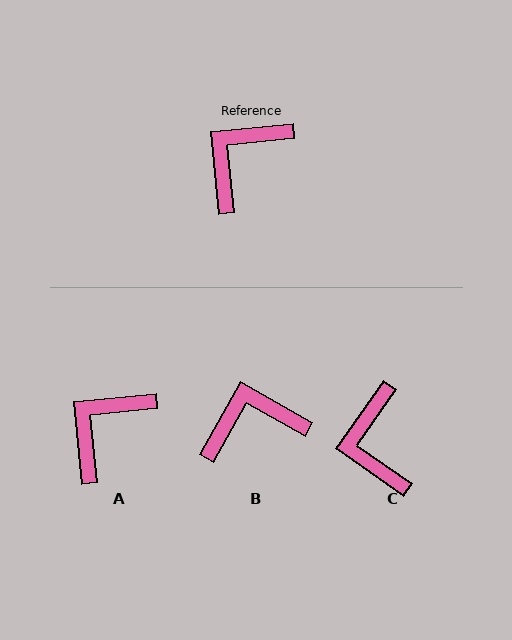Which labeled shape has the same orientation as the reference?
A.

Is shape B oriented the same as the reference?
No, it is off by about 35 degrees.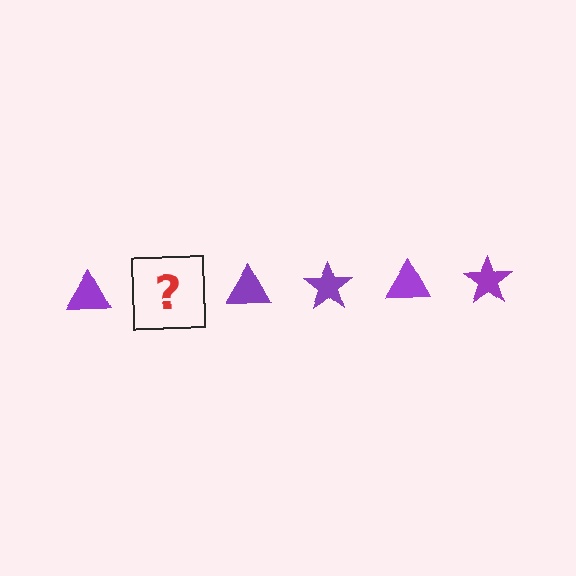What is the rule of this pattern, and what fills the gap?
The rule is that the pattern cycles through triangle, star shapes in purple. The gap should be filled with a purple star.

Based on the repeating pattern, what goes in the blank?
The blank should be a purple star.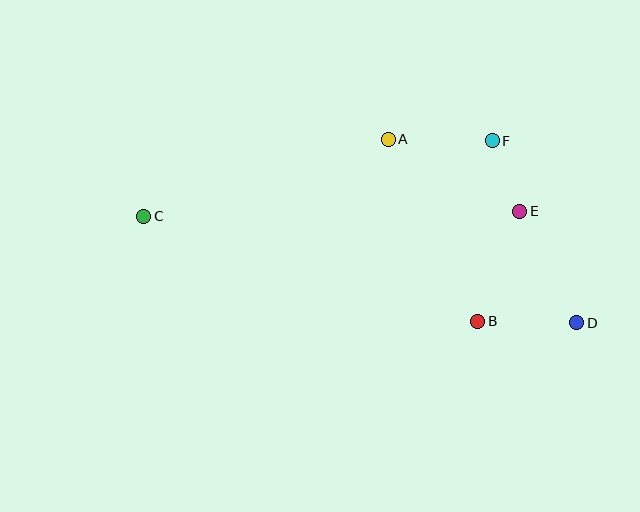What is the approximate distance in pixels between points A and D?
The distance between A and D is approximately 264 pixels.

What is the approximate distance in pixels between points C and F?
The distance between C and F is approximately 357 pixels.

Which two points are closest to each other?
Points E and F are closest to each other.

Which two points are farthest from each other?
Points C and D are farthest from each other.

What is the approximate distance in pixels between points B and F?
The distance between B and F is approximately 181 pixels.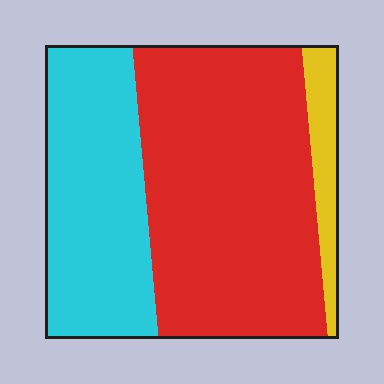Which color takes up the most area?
Red, at roughly 60%.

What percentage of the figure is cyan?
Cyan takes up about one third (1/3) of the figure.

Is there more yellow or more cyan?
Cyan.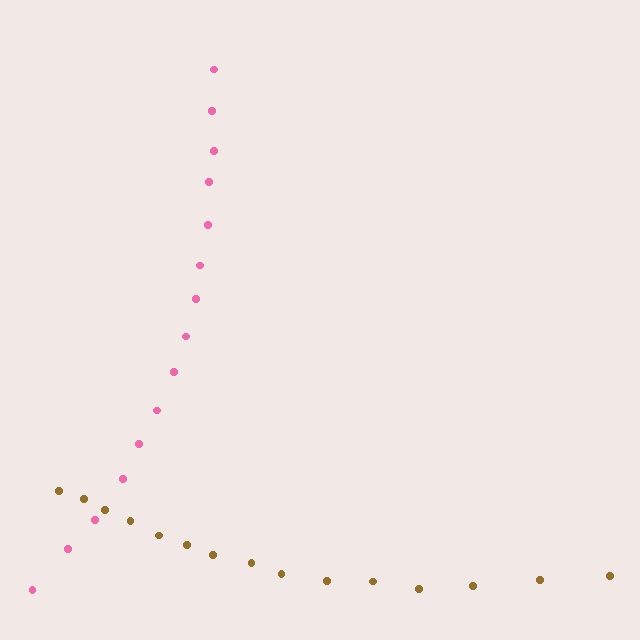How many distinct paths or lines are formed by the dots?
There are 2 distinct paths.